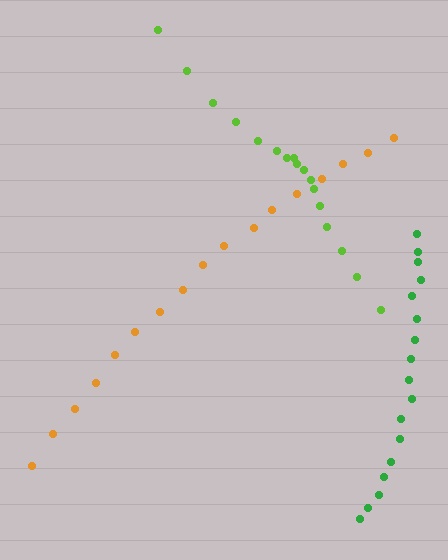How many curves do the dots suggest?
There are 3 distinct paths.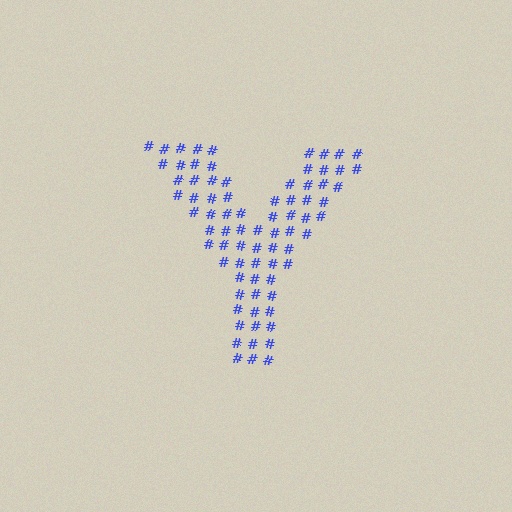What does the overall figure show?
The overall figure shows the letter Y.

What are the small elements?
The small elements are hash symbols.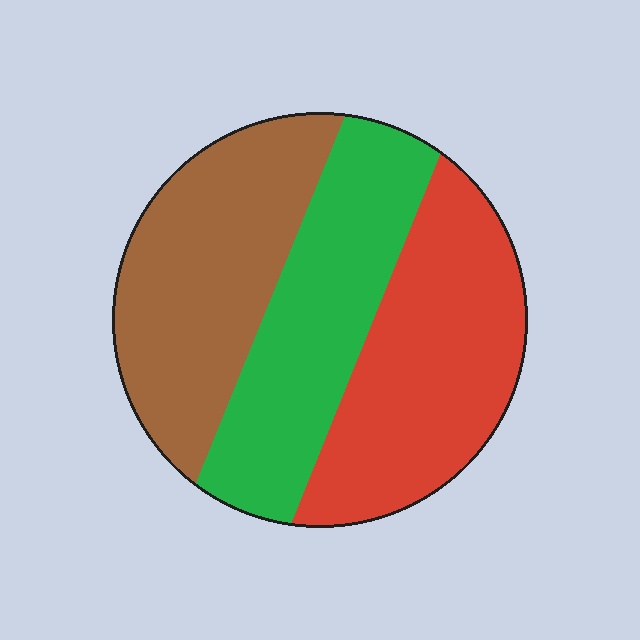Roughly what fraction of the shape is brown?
Brown takes up about one third (1/3) of the shape.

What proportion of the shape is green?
Green takes up between a quarter and a half of the shape.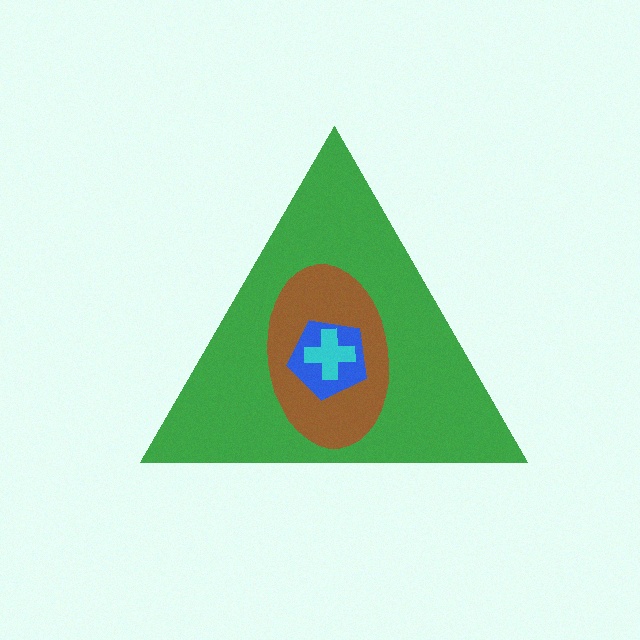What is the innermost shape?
The cyan cross.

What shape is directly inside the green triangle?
The brown ellipse.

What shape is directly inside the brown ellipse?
The blue pentagon.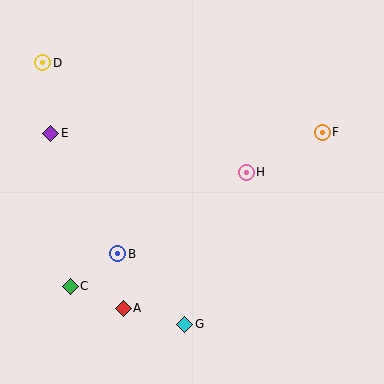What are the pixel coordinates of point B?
Point B is at (118, 254).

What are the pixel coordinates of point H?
Point H is at (246, 172).